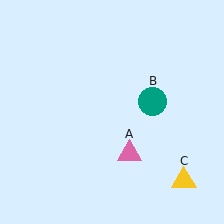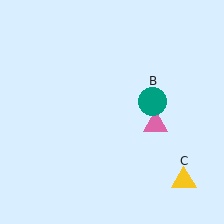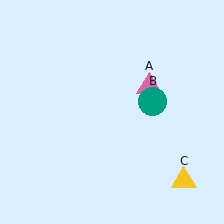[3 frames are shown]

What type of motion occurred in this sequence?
The pink triangle (object A) rotated counterclockwise around the center of the scene.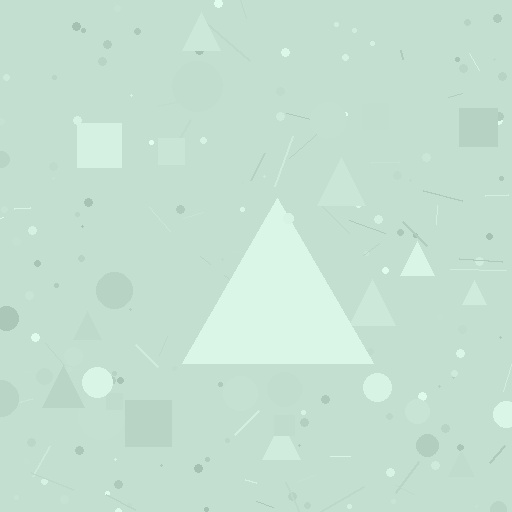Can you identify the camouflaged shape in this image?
The camouflaged shape is a triangle.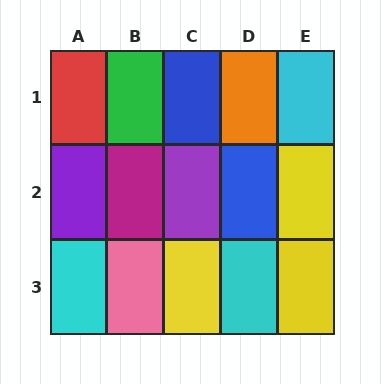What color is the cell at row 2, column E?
Yellow.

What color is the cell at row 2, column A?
Purple.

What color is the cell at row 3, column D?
Cyan.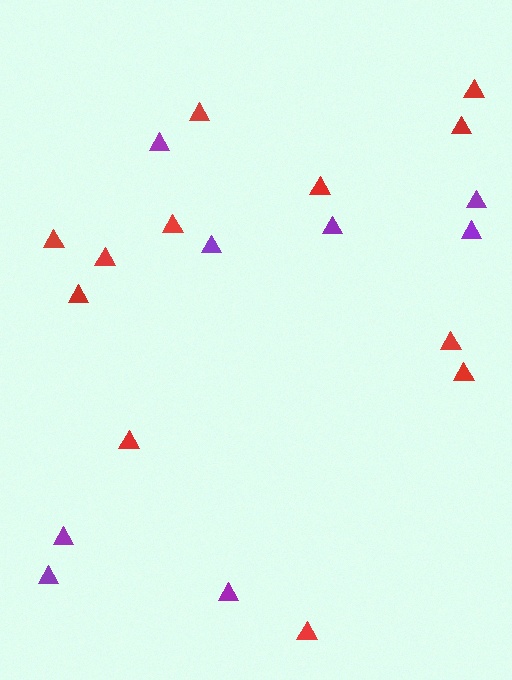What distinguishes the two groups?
There are 2 groups: one group of purple triangles (8) and one group of red triangles (12).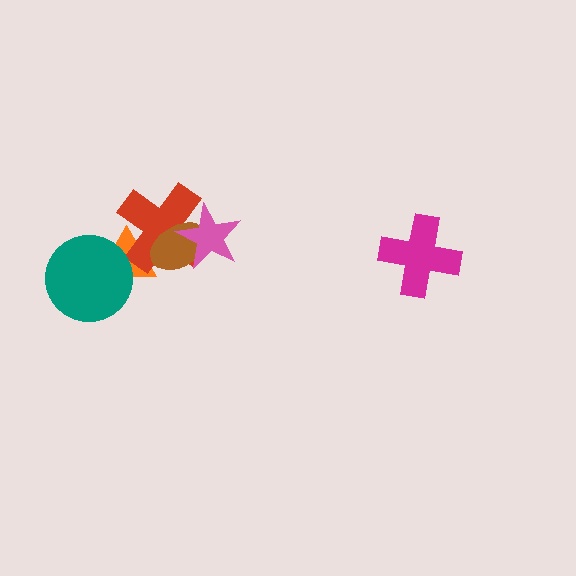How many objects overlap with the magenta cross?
0 objects overlap with the magenta cross.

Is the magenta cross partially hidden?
No, no other shape covers it.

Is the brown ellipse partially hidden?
Yes, it is partially covered by another shape.